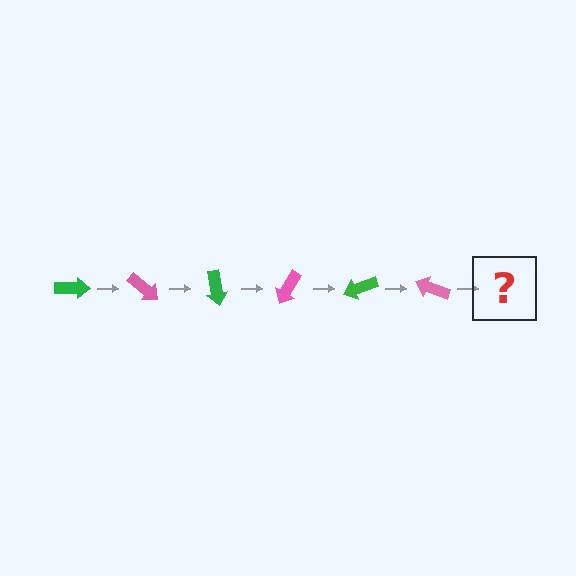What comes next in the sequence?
The next element should be a green arrow, rotated 240 degrees from the start.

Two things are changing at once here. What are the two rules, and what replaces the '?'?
The two rules are that it rotates 40 degrees each step and the color cycles through green and pink. The '?' should be a green arrow, rotated 240 degrees from the start.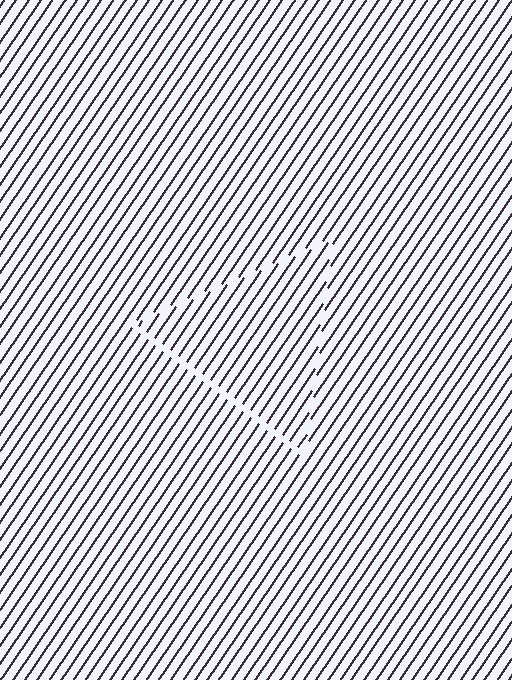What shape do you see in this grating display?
An illusory triangle. The interior of the shape contains the same grating, shifted by half a period — the contour is defined by the phase discontinuity where line-ends from the inner and outer gratings abut.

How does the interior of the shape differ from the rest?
The interior of the shape contains the same grating, shifted by half a period — the contour is defined by the phase discontinuity where line-ends from the inner and outer gratings abut.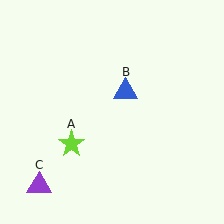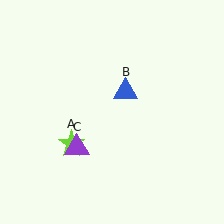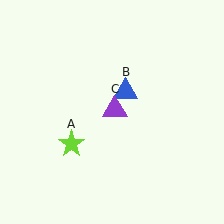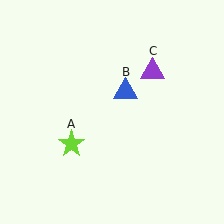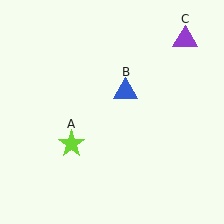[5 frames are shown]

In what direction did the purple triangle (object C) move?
The purple triangle (object C) moved up and to the right.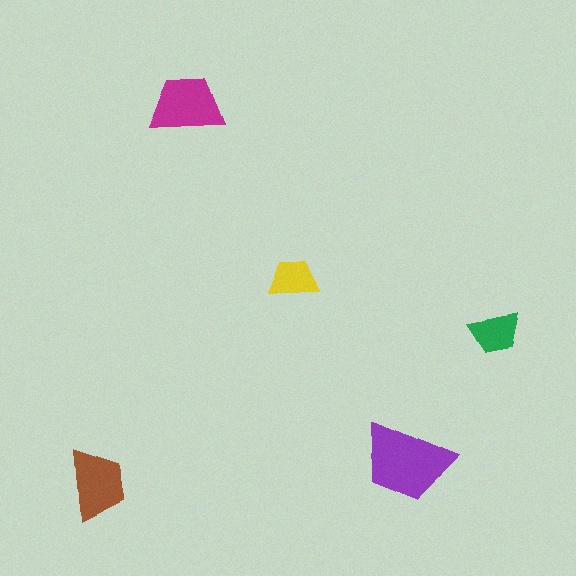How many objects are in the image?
There are 5 objects in the image.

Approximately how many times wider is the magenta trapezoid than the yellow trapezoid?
About 1.5 times wider.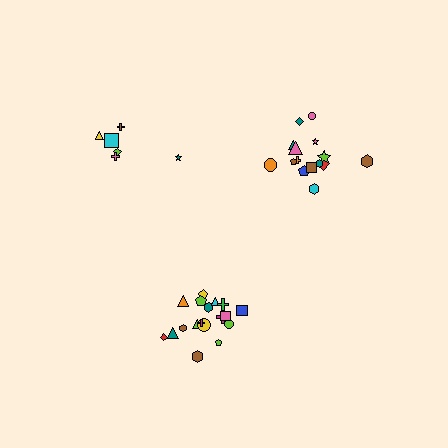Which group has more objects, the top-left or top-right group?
The top-right group.